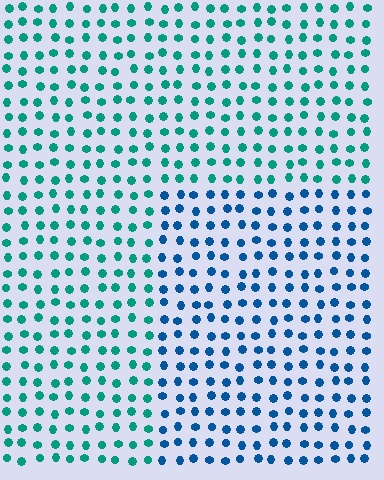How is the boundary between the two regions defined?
The boundary is defined purely by a slight shift in hue (about 40 degrees). Spacing, size, and orientation are identical on both sides.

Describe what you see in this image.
The image is filled with small teal elements in a uniform arrangement. A rectangle-shaped region is visible where the elements are tinted to a slightly different hue, forming a subtle color boundary.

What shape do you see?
I see a rectangle.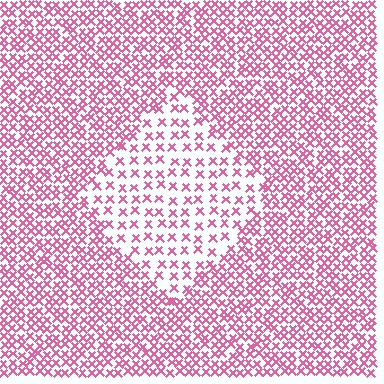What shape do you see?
I see a diamond.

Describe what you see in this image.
The image contains small pink elements arranged at two different densities. A diamond-shaped region is visible where the elements are less densely packed than the surrounding area.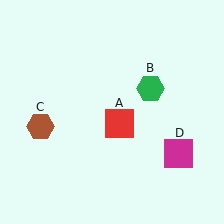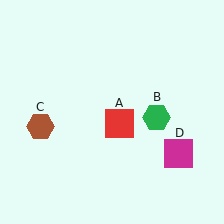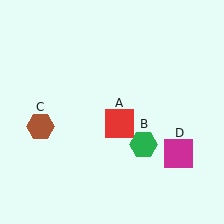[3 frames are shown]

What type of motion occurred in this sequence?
The green hexagon (object B) rotated clockwise around the center of the scene.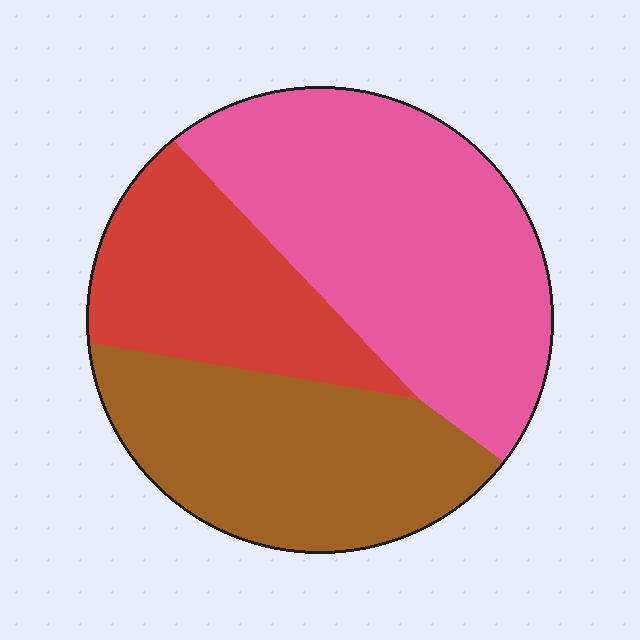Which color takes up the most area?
Pink, at roughly 45%.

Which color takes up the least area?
Red, at roughly 25%.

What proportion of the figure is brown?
Brown covers 32% of the figure.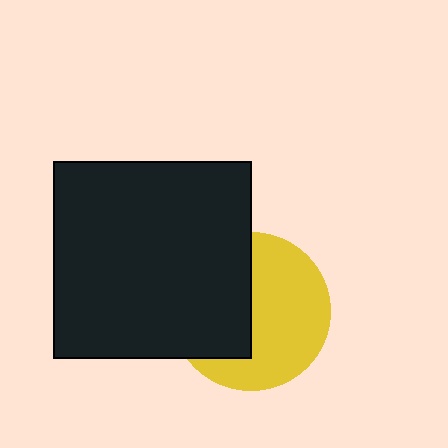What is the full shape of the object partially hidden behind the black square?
The partially hidden object is a yellow circle.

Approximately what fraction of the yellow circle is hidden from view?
Roughly 43% of the yellow circle is hidden behind the black square.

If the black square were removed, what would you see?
You would see the complete yellow circle.